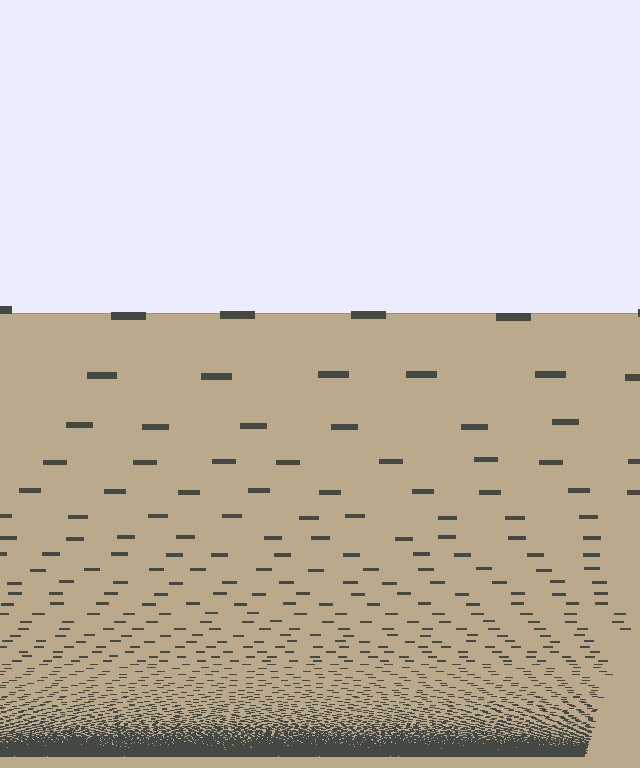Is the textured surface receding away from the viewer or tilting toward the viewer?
The surface appears to tilt toward the viewer. Texture elements get larger and sparser toward the top.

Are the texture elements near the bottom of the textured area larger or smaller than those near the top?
Smaller. The gradient is inverted — elements near the bottom are smaller and denser.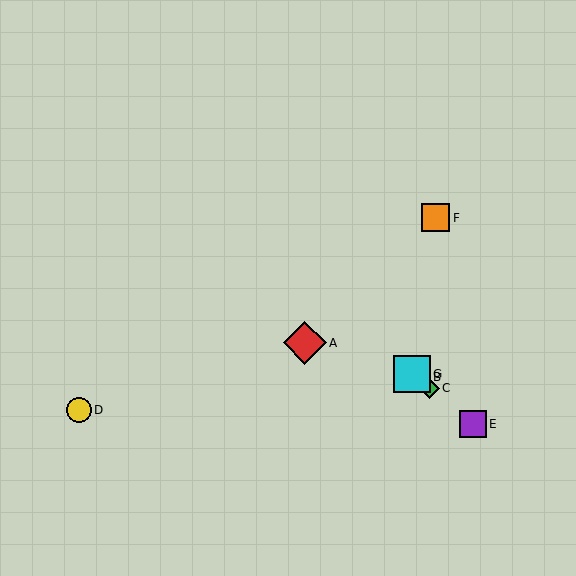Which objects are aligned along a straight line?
Objects B, C, E, G are aligned along a straight line.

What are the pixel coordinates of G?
Object G is at (412, 374).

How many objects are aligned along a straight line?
4 objects (B, C, E, G) are aligned along a straight line.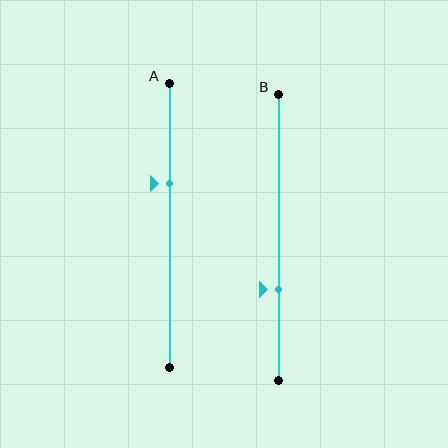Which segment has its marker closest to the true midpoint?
Segment A has its marker closest to the true midpoint.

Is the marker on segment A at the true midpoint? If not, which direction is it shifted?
No, the marker on segment A is shifted upward by about 15% of the segment length.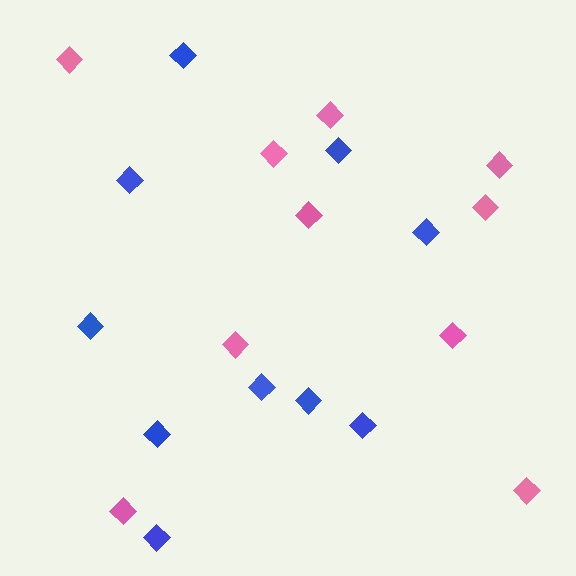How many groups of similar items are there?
There are 2 groups: one group of blue diamonds (10) and one group of pink diamonds (10).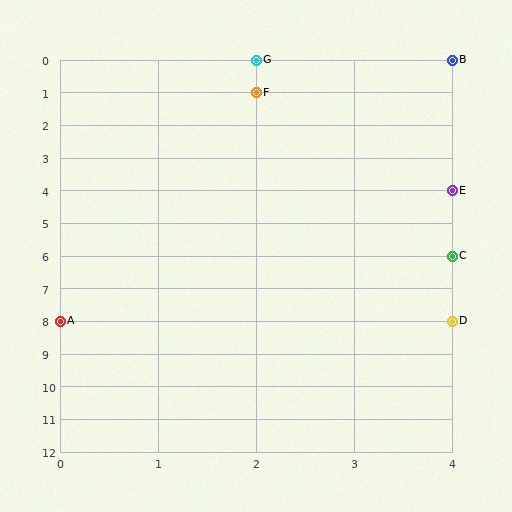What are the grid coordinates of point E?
Point E is at grid coordinates (4, 4).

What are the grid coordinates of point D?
Point D is at grid coordinates (4, 8).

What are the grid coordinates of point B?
Point B is at grid coordinates (4, 0).